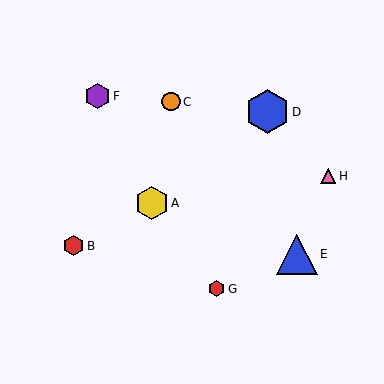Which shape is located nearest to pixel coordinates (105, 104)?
The purple hexagon (labeled F) at (98, 96) is nearest to that location.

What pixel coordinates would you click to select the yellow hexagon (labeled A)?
Click at (152, 203) to select the yellow hexagon A.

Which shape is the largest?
The blue hexagon (labeled D) is the largest.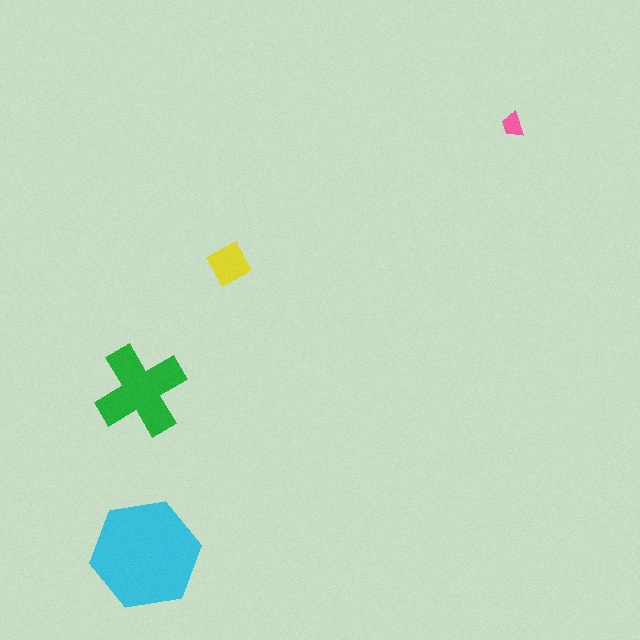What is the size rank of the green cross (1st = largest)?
2nd.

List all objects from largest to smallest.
The cyan hexagon, the green cross, the yellow square, the pink trapezoid.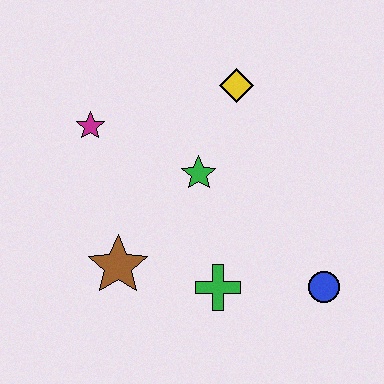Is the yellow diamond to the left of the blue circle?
Yes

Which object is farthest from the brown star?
The yellow diamond is farthest from the brown star.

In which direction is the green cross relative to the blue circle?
The green cross is to the left of the blue circle.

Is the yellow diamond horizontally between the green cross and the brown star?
No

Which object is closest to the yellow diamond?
The green star is closest to the yellow diamond.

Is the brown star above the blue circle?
Yes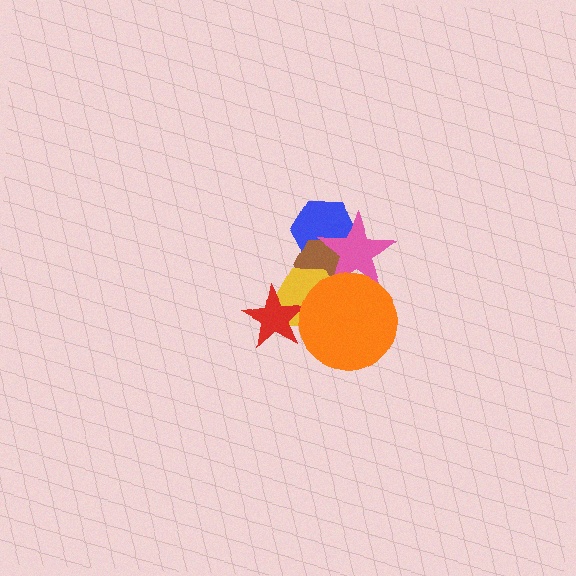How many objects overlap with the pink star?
3 objects overlap with the pink star.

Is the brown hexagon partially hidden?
Yes, it is partially covered by another shape.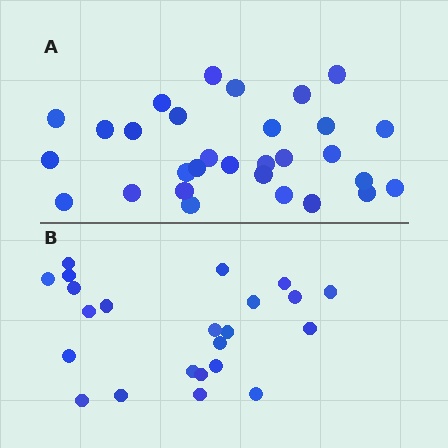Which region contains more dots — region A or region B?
Region A (the top region) has more dots.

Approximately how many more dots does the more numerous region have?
Region A has roughly 8 or so more dots than region B.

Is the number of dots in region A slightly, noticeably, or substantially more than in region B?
Region A has noticeably more, but not dramatically so. The ratio is roughly 1.3 to 1.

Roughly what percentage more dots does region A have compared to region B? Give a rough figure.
About 30% more.